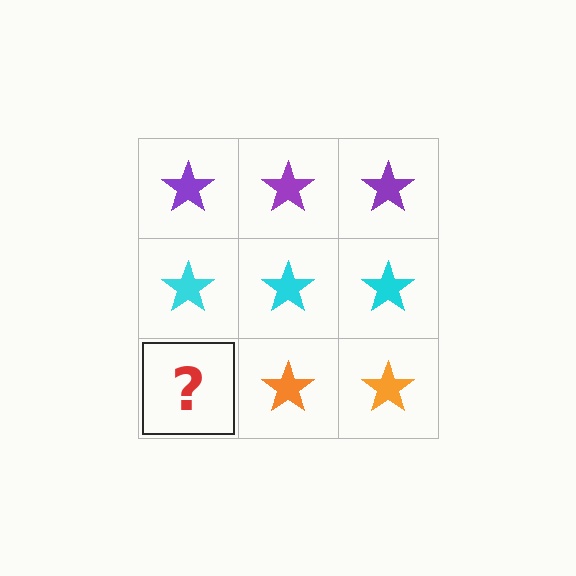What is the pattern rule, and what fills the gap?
The rule is that each row has a consistent color. The gap should be filled with an orange star.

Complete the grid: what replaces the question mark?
The question mark should be replaced with an orange star.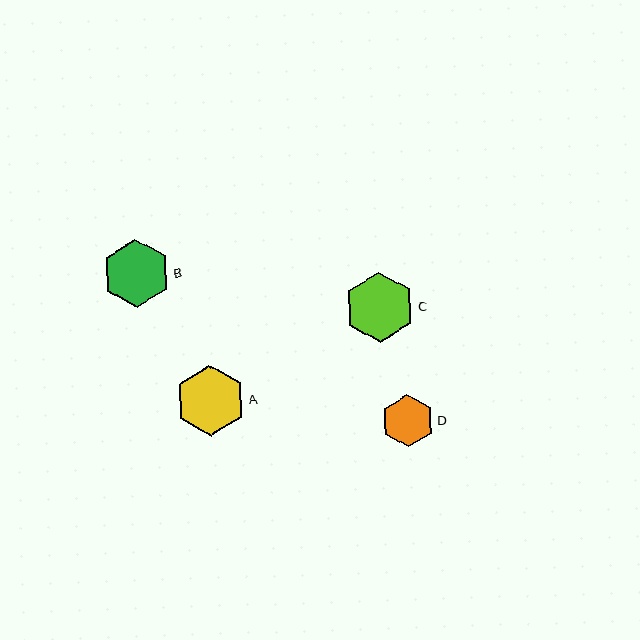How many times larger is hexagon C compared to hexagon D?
Hexagon C is approximately 1.3 times the size of hexagon D.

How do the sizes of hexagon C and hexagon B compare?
Hexagon C and hexagon B are approximately the same size.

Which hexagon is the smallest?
Hexagon D is the smallest with a size of approximately 52 pixels.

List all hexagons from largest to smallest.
From largest to smallest: A, C, B, D.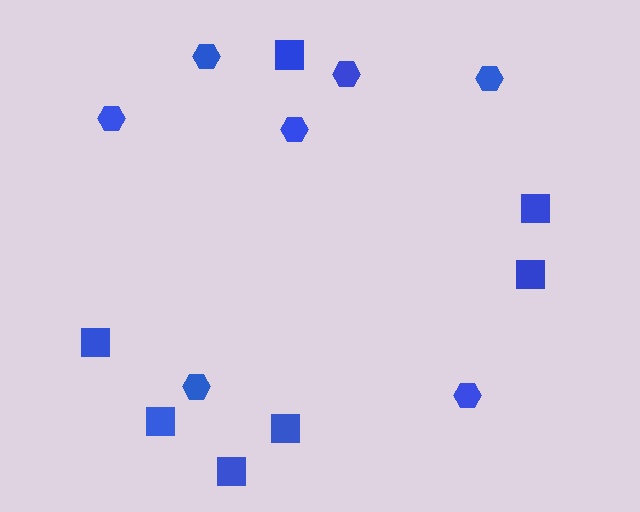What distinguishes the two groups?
There are 2 groups: one group of squares (7) and one group of hexagons (7).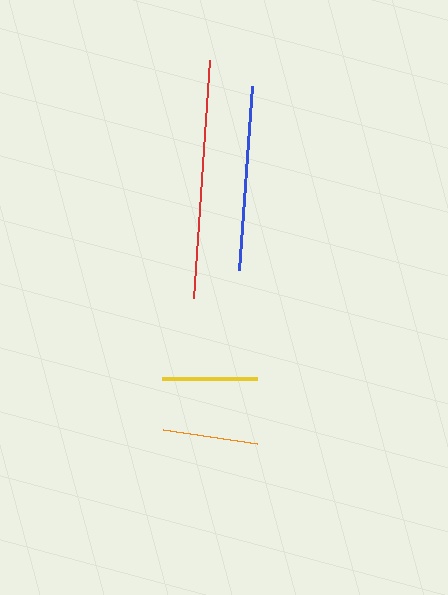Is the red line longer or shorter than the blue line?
The red line is longer than the blue line.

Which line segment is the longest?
The red line is the longest at approximately 238 pixels.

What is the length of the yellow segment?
The yellow segment is approximately 94 pixels long.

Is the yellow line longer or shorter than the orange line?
The orange line is longer than the yellow line.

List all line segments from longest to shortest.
From longest to shortest: red, blue, orange, yellow.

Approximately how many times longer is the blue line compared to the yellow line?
The blue line is approximately 2.0 times the length of the yellow line.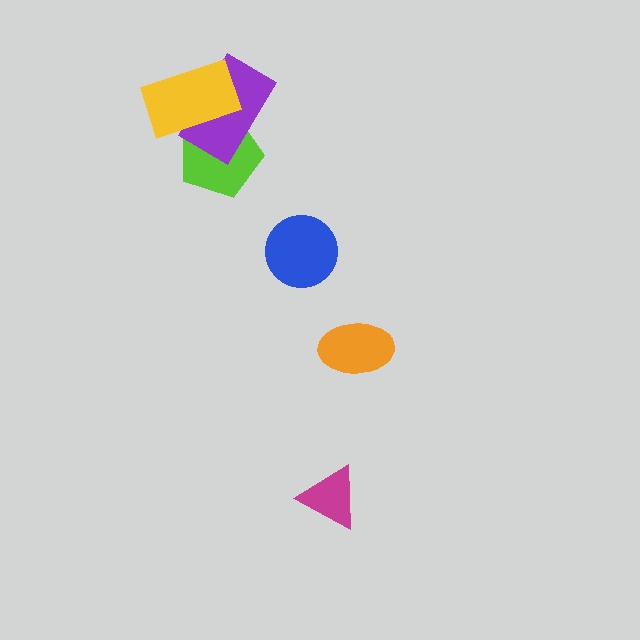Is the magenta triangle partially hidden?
No, no other shape covers it.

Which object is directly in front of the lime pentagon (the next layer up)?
The purple rectangle is directly in front of the lime pentagon.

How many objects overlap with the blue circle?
0 objects overlap with the blue circle.